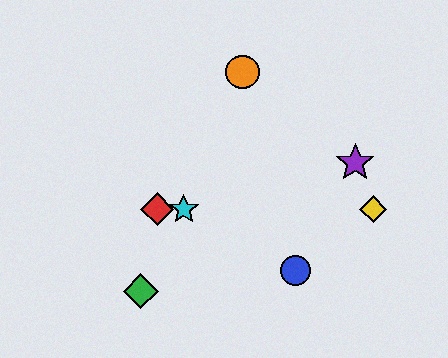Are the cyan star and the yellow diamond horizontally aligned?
Yes, both are at y≈209.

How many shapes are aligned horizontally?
3 shapes (the red diamond, the yellow diamond, the cyan star) are aligned horizontally.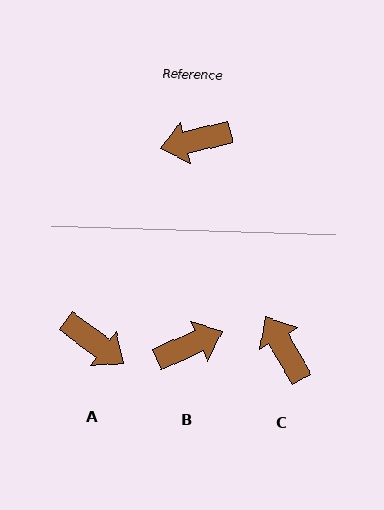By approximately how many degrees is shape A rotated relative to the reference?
Approximately 130 degrees counter-clockwise.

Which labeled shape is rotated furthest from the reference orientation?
B, about 170 degrees away.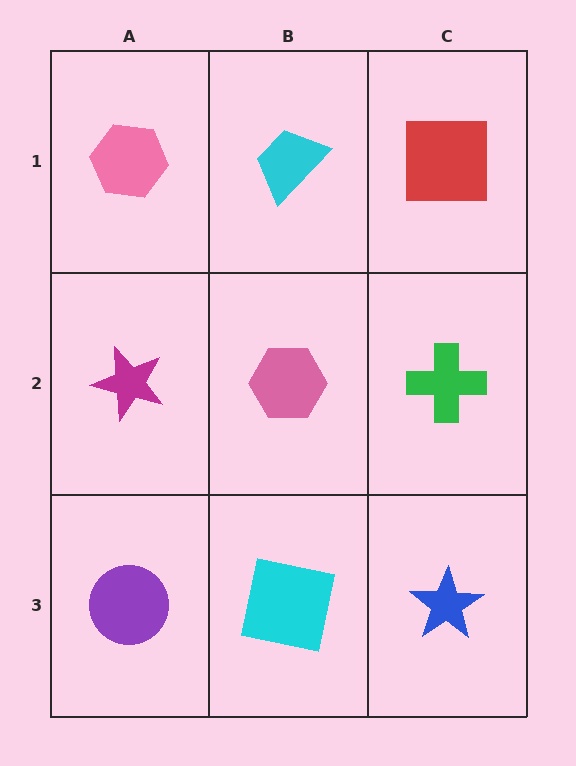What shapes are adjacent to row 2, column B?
A cyan trapezoid (row 1, column B), a cyan square (row 3, column B), a magenta star (row 2, column A), a green cross (row 2, column C).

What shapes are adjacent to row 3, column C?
A green cross (row 2, column C), a cyan square (row 3, column B).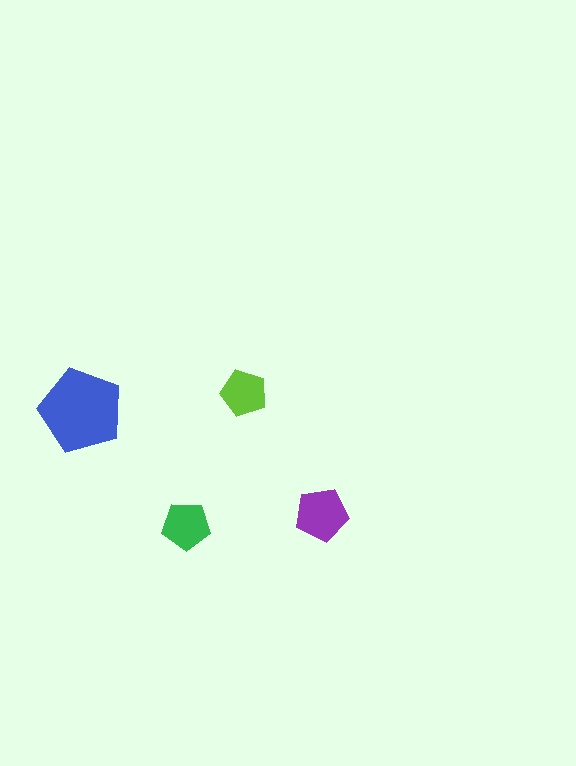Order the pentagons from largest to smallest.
the blue one, the purple one, the green one, the lime one.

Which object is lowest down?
The green pentagon is bottommost.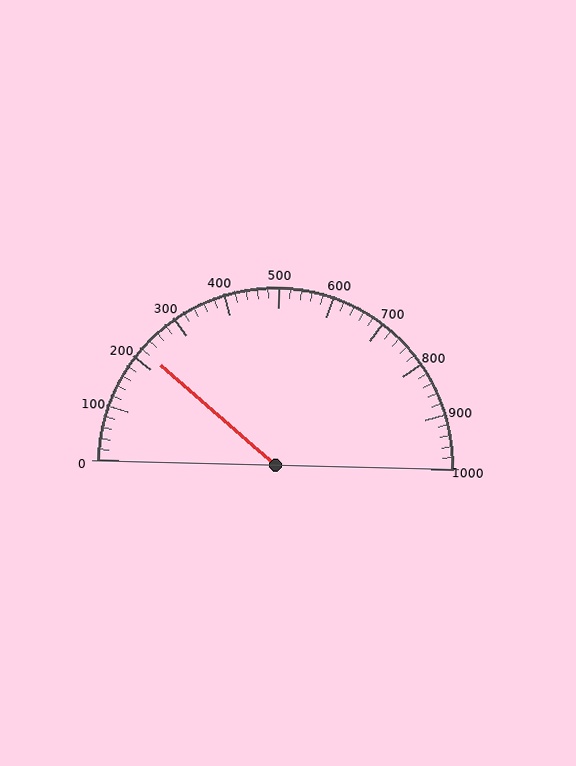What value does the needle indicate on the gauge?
The needle indicates approximately 220.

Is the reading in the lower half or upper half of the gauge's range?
The reading is in the lower half of the range (0 to 1000).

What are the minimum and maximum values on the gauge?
The gauge ranges from 0 to 1000.